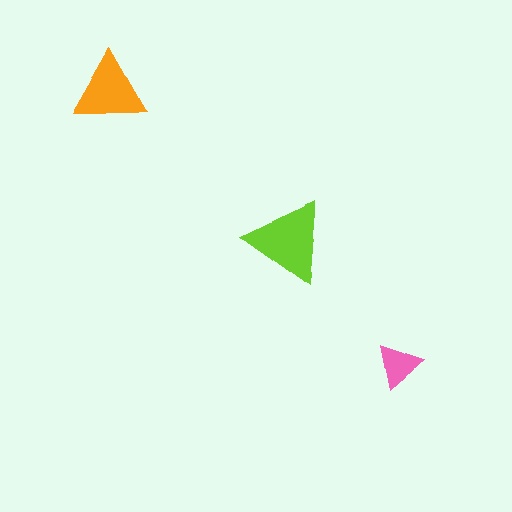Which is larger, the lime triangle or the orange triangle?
The lime one.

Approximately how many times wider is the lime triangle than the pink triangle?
About 2 times wider.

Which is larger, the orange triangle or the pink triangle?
The orange one.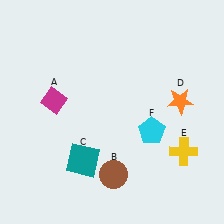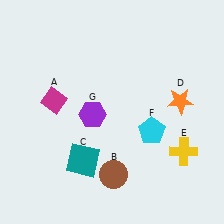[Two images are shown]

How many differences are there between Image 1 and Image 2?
There is 1 difference between the two images.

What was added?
A purple hexagon (G) was added in Image 2.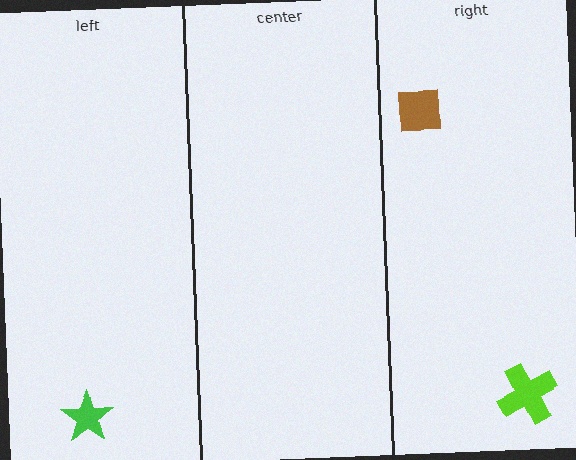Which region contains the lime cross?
The right region.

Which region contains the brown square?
The right region.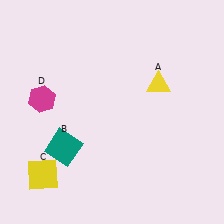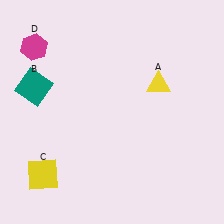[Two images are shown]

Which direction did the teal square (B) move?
The teal square (B) moved up.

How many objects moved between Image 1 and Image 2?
2 objects moved between the two images.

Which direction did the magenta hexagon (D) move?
The magenta hexagon (D) moved up.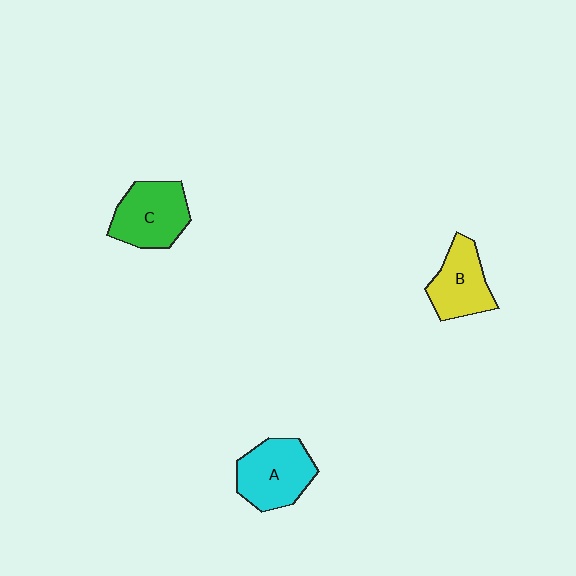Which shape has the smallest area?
Shape B (yellow).